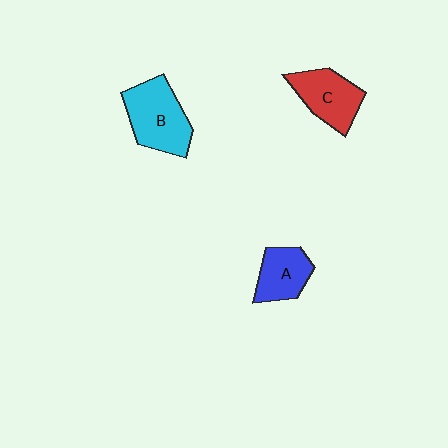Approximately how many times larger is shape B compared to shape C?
Approximately 1.2 times.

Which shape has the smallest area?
Shape A (blue).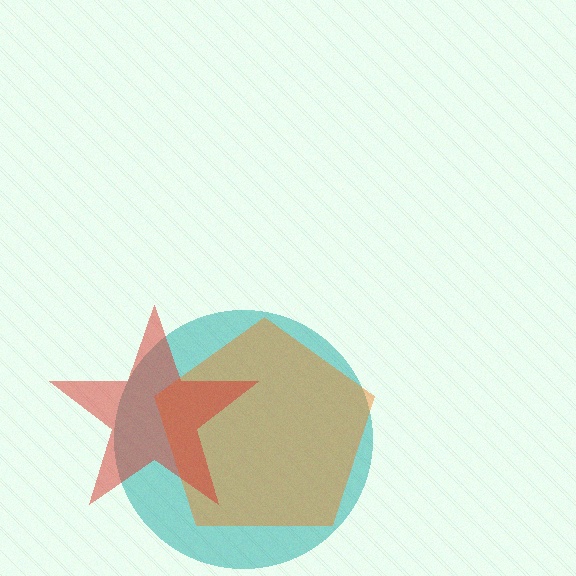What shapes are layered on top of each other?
The layered shapes are: a teal circle, an orange pentagon, a red star.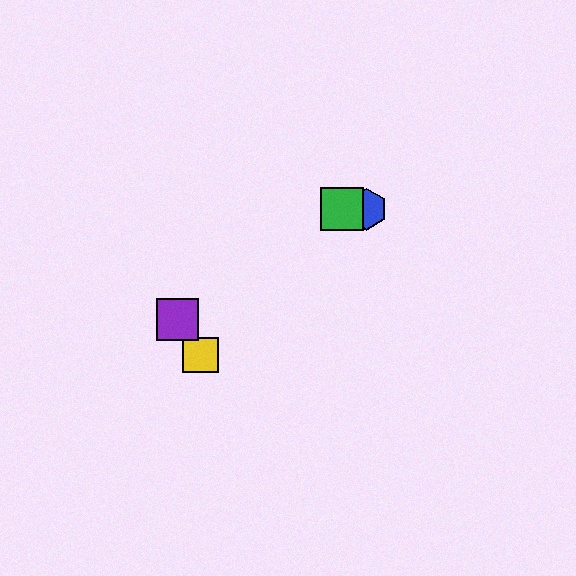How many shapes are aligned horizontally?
3 shapes (the red diamond, the blue hexagon, the green square) are aligned horizontally.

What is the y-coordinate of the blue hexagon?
The blue hexagon is at y≈209.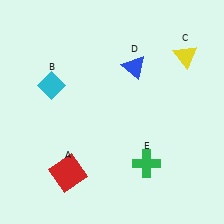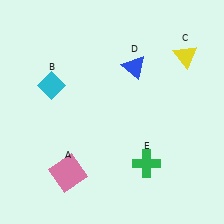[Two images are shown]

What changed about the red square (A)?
In Image 1, A is red. In Image 2, it changed to pink.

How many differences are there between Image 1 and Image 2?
There is 1 difference between the two images.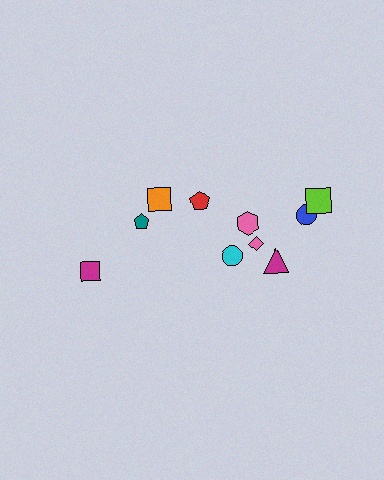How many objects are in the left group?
There are 4 objects.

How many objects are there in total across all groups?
There are 10 objects.